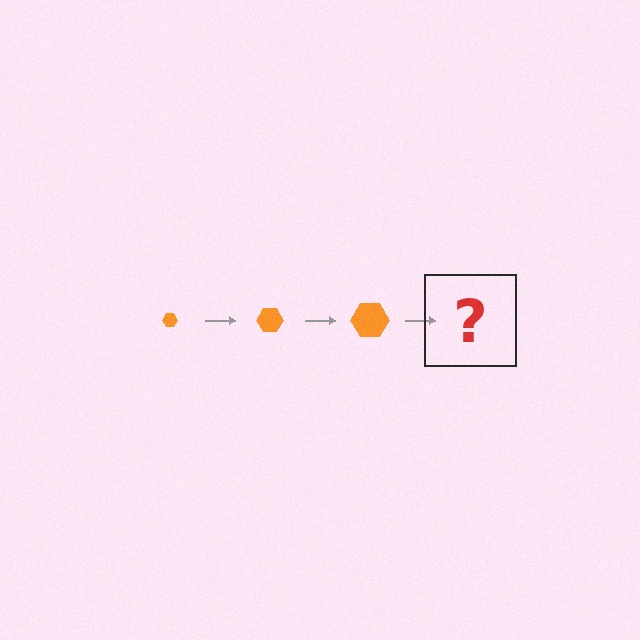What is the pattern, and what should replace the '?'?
The pattern is that the hexagon gets progressively larger each step. The '?' should be an orange hexagon, larger than the previous one.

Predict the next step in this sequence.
The next step is an orange hexagon, larger than the previous one.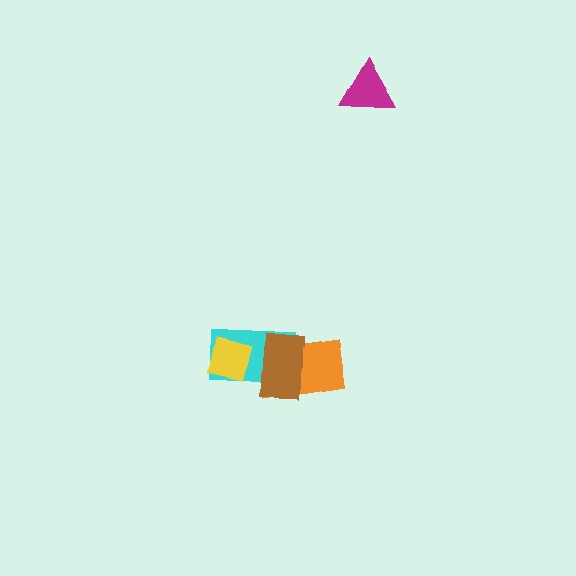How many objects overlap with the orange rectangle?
2 objects overlap with the orange rectangle.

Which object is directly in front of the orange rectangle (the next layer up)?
The cyan rectangle is directly in front of the orange rectangle.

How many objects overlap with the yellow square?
1 object overlaps with the yellow square.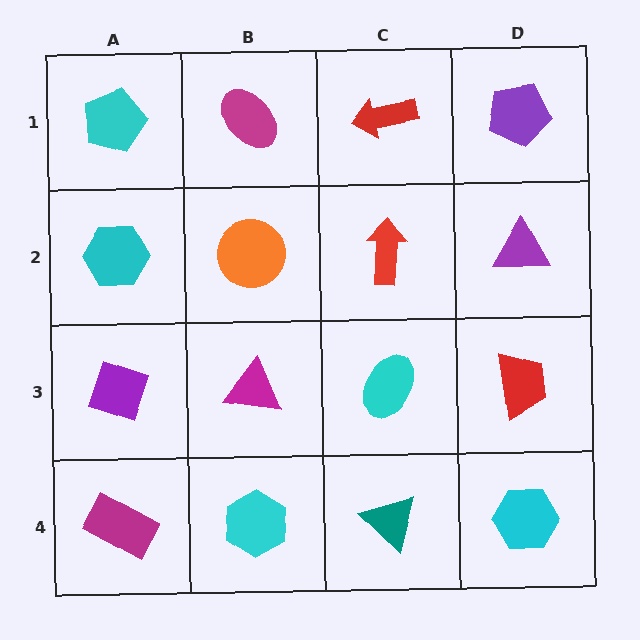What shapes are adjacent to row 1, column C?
A red arrow (row 2, column C), a magenta ellipse (row 1, column B), a purple pentagon (row 1, column D).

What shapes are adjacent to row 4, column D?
A red trapezoid (row 3, column D), a teal triangle (row 4, column C).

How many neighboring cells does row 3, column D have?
3.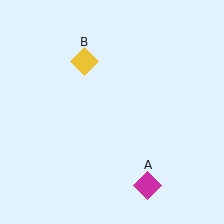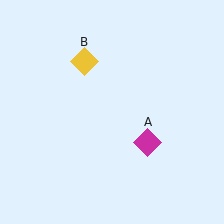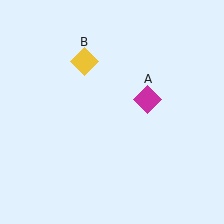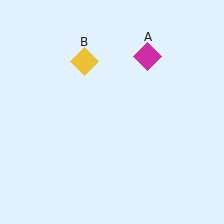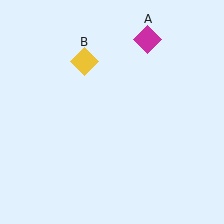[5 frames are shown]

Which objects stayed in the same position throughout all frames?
Yellow diamond (object B) remained stationary.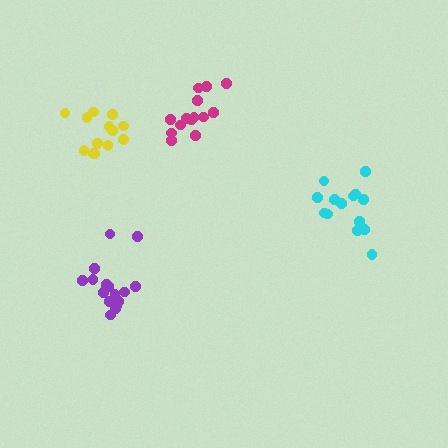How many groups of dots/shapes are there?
There are 4 groups.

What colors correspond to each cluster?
The clusters are colored: yellow, purple, magenta, cyan.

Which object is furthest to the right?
The cyan cluster is rightmost.